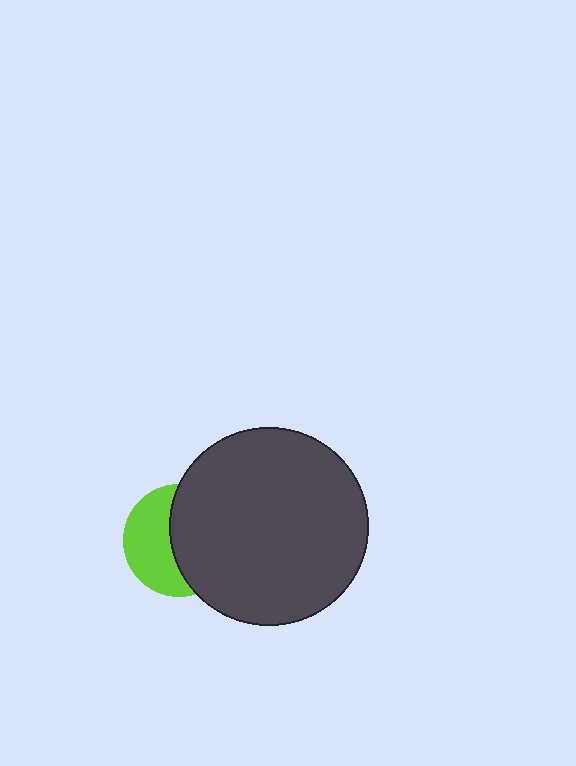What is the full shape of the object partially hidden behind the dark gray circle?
The partially hidden object is a lime circle.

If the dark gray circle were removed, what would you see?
You would see the complete lime circle.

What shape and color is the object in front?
The object in front is a dark gray circle.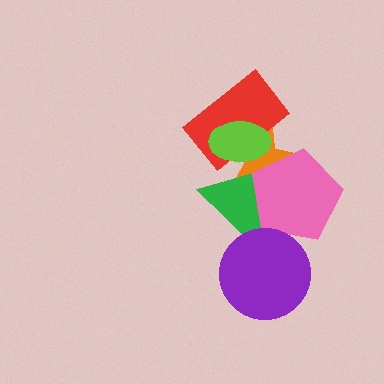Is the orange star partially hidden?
Yes, it is partially covered by another shape.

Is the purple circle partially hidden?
No, no other shape covers it.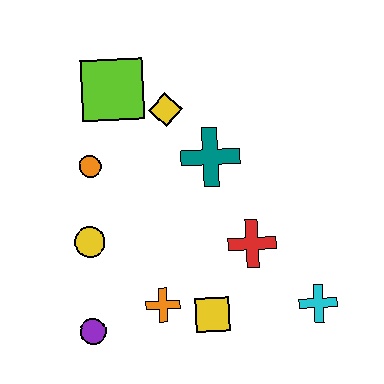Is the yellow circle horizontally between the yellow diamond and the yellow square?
No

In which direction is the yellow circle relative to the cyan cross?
The yellow circle is to the left of the cyan cross.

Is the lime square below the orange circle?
No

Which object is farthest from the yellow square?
The lime square is farthest from the yellow square.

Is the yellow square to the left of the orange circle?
No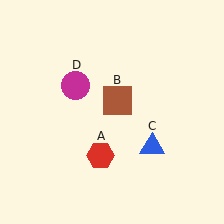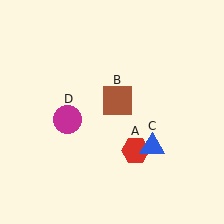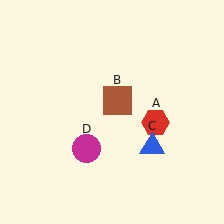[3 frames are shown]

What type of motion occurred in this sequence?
The red hexagon (object A), magenta circle (object D) rotated counterclockwise around the center of the scene.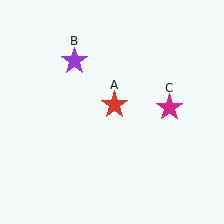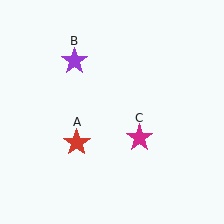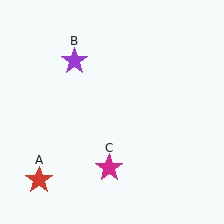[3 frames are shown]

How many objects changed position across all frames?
2 objects changed position: red star (object A), magenta star (object C).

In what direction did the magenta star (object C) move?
The magenta star (object C) moved down and to the left.